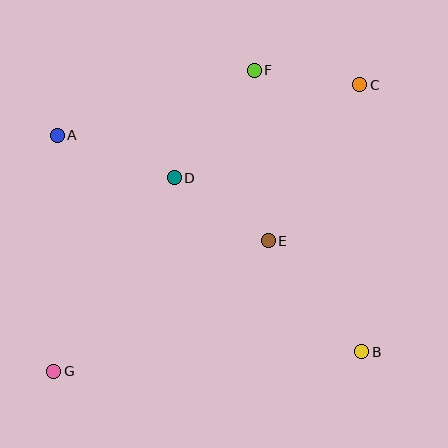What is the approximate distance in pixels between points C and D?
The distance between C and D is approximately 208 pixels.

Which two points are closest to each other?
Points C and F are closest to each other.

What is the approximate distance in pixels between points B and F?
The distance between B and F is approximately 301 pixels.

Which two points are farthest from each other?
Points C and G are farthest from each other.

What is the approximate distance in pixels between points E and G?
The distance between E and G is approximately 251 pixels.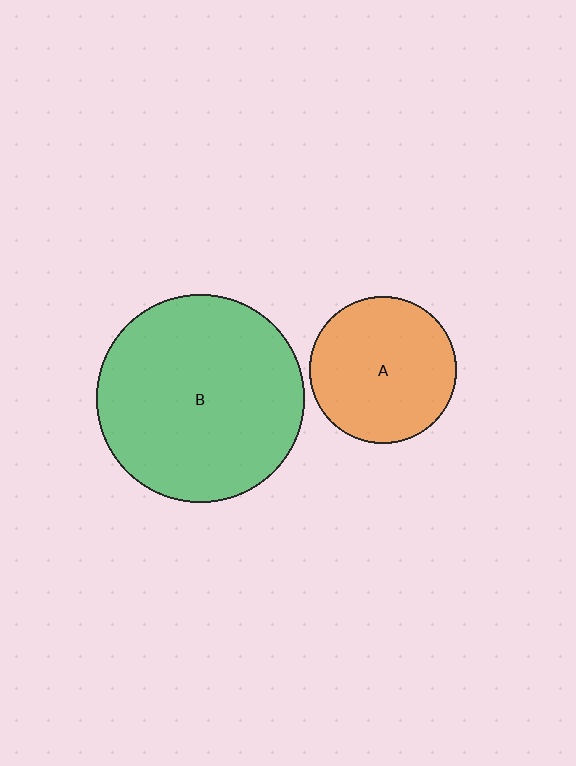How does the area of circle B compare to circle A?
Approximately 2.0 times.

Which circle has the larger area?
Circle B (green).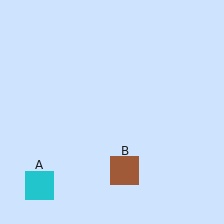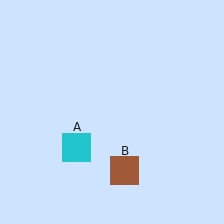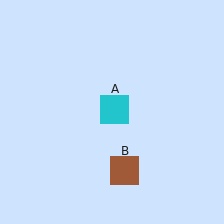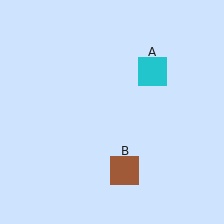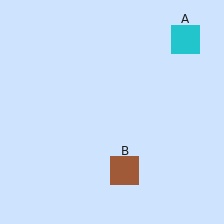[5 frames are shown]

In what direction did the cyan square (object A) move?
The cyan square (object A) moved up and to the right.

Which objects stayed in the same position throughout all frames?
Brown square (object B) remained stationary.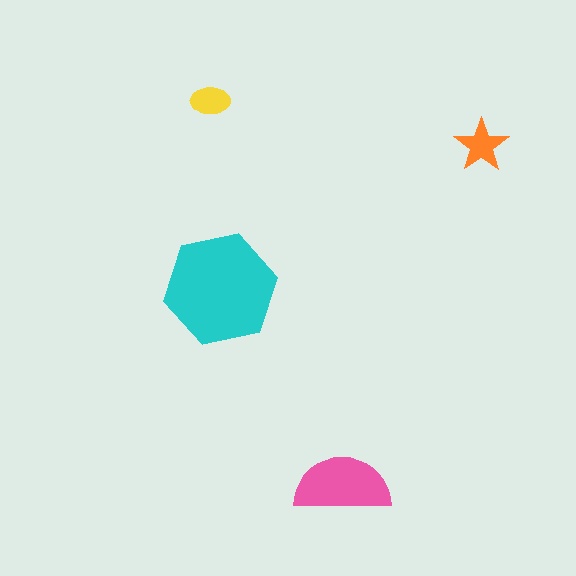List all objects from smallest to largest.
The yellow ellipse, the orange star, the pink semicircle, the cyan hexagon.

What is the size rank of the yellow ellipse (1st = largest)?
4th.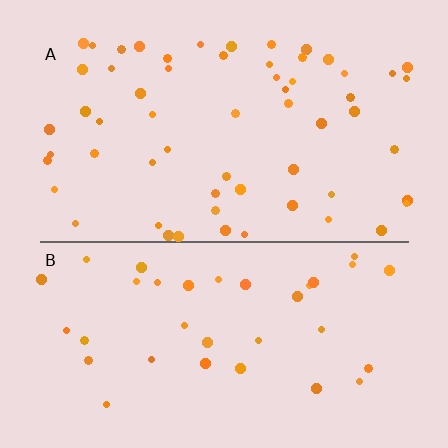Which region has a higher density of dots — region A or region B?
A (the top).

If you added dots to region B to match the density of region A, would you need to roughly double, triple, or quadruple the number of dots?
Approximately double.